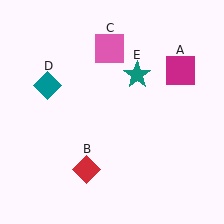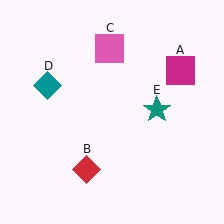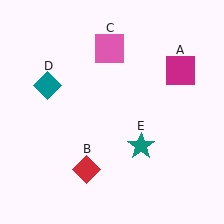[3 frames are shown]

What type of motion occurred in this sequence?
The teal star (object E) rotated clockwise around the center of the scene.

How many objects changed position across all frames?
1 object changed position: teal star (object E).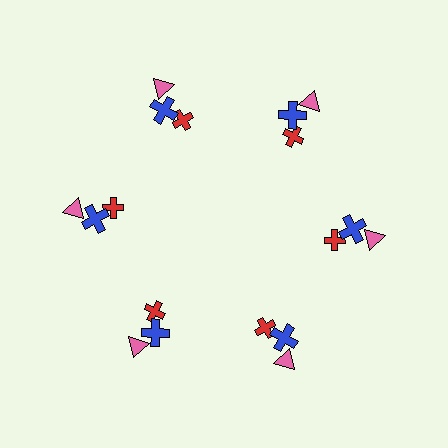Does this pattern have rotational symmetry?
Yes, this pattern has 6-fold rotational symmetry. It looks the same after rotating 60 degrees around the center.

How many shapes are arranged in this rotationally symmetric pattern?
There are 18 shapes, arranged in 6 groups of 3.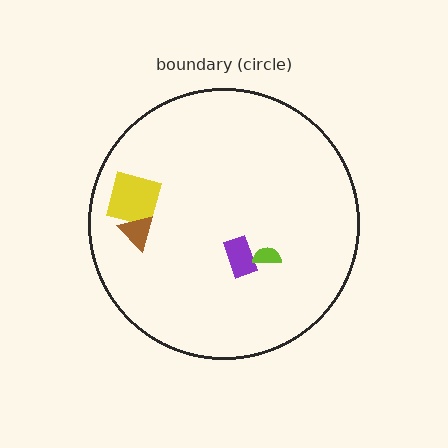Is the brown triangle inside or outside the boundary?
Inside.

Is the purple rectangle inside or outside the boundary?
Inside.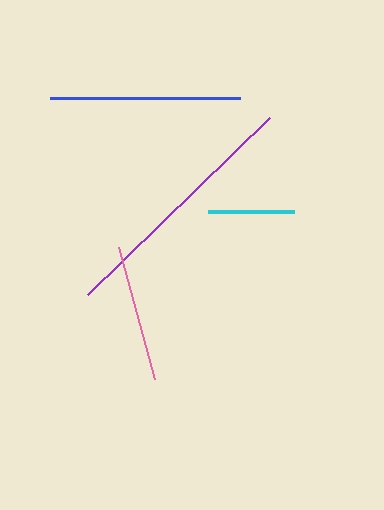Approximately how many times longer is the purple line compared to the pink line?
The purple line is approximately 1.8 times the length of the pink line.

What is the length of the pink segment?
The pink segment is approximately 137 pixels long.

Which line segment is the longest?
The purple line is the longest at approximately 253 pixels.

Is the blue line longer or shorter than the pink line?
The blue line is longer than the pink line.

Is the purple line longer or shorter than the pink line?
The purple line is longer than the pink line.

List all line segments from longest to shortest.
From longest to shortest: purple, blue, pink, cyan.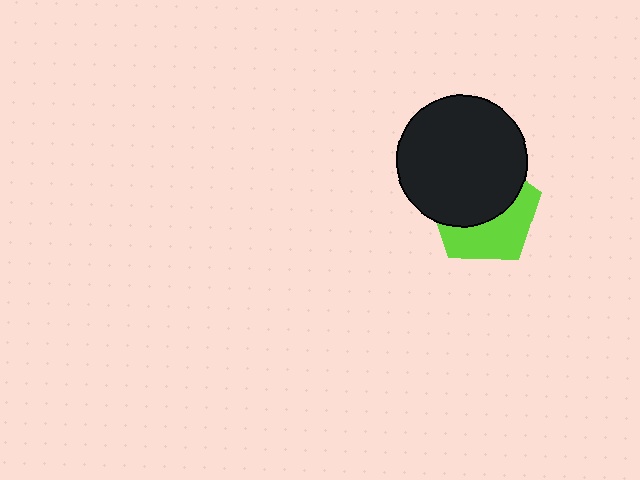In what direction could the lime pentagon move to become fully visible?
The lime pentagon could move down. That would shift it out from behind the black circle entirely.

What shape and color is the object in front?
The object in front is a black circle.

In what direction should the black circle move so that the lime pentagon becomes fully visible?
The black circle should move up. That is the shortest direction to clear the overlap and leave the lime pentagon fully visible.